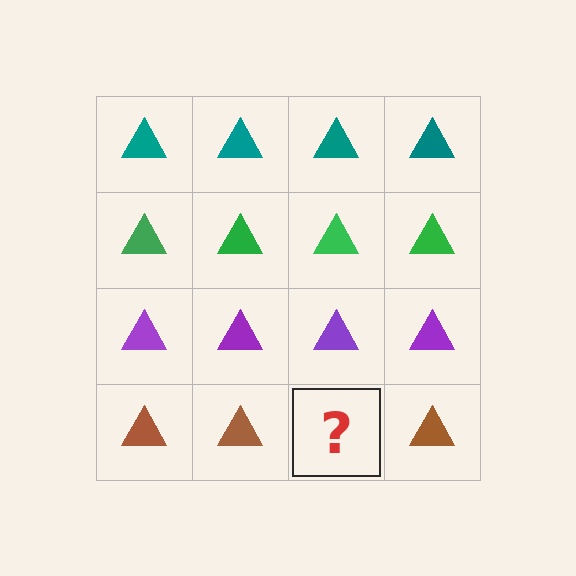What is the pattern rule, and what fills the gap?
The rule is that each row has a consistent color. The gap should be filled with a brown triangle.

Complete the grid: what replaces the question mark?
The question mark should be replaced with a brown triangle.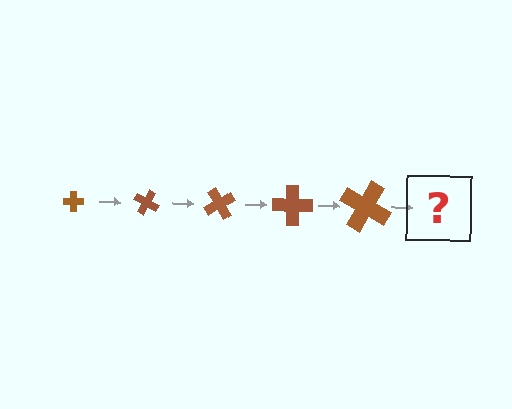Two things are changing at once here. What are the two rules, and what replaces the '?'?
The two rules are that the cross grows larger each step and it rotates 30 degrees each step. The '?' should be a cross, larger than the previous one and rotated 150 degrees from the start.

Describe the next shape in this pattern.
It should be a cross, larger than the previous one and rotated 150 degrees from the start.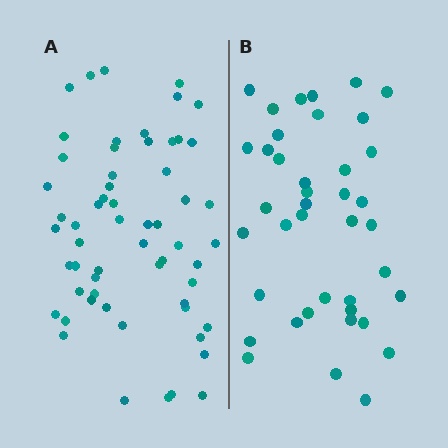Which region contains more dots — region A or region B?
Region A (the left region) has more dots.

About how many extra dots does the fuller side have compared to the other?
Region A has approximately 20 more dots than region B.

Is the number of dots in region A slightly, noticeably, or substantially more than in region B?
Region A has substantially more. The ratio is roughly 1.5 to 1.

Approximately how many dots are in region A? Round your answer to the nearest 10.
About 60 dots. (The exact count is 59, which rounds to 60.)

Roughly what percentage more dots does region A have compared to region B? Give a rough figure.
About 50% more.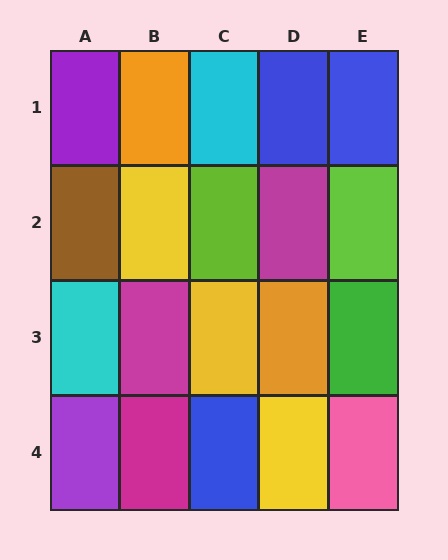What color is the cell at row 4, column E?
Pink.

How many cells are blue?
3 cells are blue.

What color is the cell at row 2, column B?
Yellow.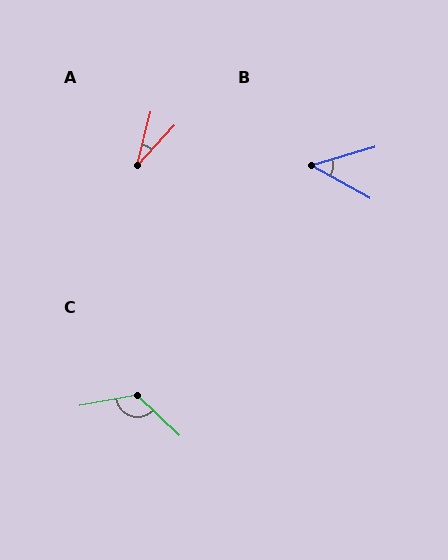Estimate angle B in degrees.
Approximately 46 degrees.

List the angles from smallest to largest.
A (29°), B (46°), C (126°).